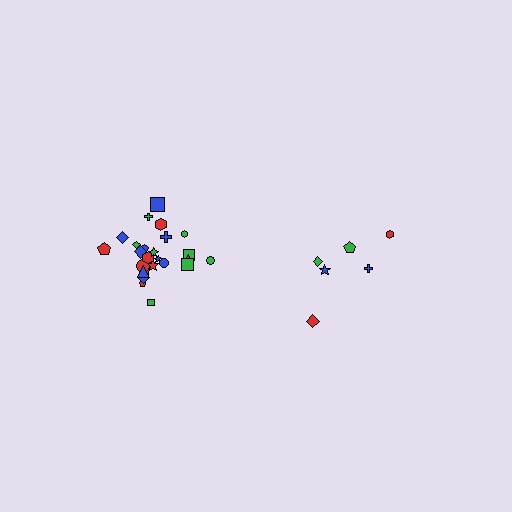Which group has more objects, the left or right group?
The left group.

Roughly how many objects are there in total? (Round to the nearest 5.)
Roughly 30 objects in total.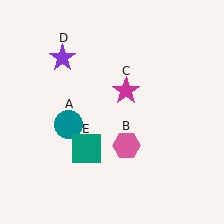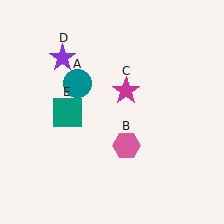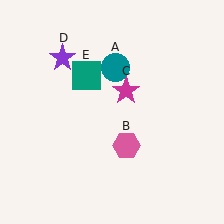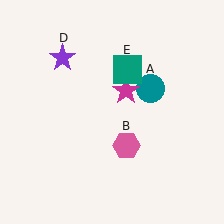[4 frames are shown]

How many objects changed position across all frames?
2 objects changed position: teal circle (object A), teal square (object E).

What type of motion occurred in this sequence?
The teal circle (object A), teal square (object E) rotated clockwise around the center of the scene.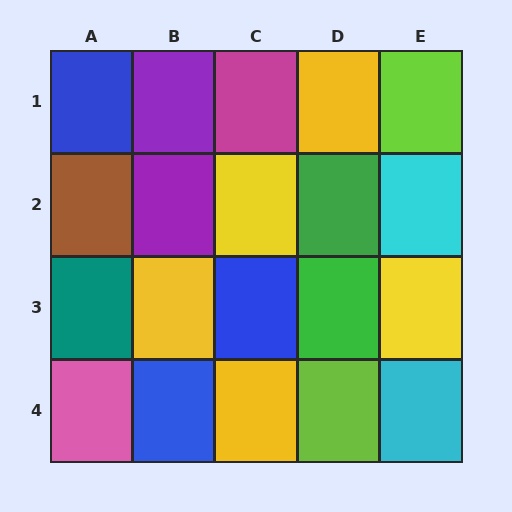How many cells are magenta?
1 cell is magenta.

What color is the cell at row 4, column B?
Blue.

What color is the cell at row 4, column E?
Cyan.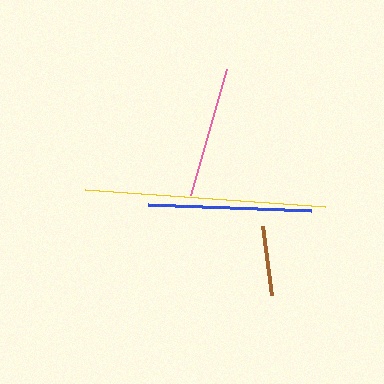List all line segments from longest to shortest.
From longest to shortest: yellow, blue, pink, brown.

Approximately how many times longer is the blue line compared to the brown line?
The blue line is approximately 2.4 times the length of the brown line.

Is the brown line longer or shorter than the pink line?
The pink line is longer than the brown line.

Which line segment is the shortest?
The brown line is the shortest at approximately 69 pixels.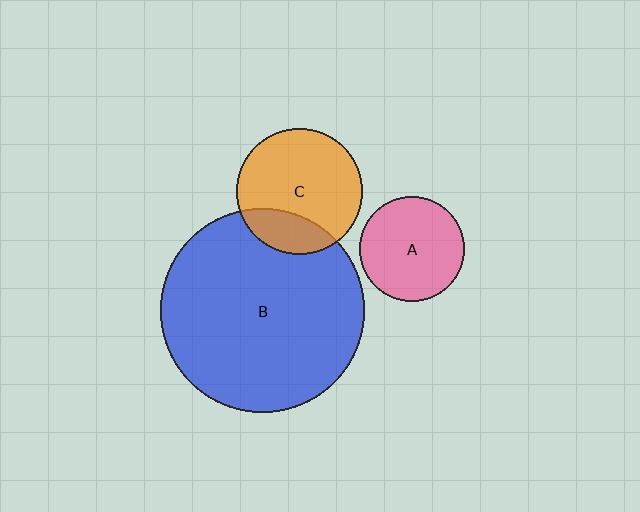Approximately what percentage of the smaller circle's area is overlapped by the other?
Approximately 25%.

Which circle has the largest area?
Circle B (blue).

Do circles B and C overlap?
Yes.